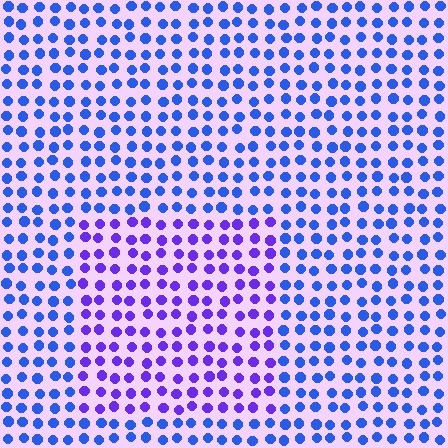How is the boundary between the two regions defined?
The boundary is defined purely by a slight shift in hue (about 36 degrees). Spacing, size, and orientation are identical on both sides.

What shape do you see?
I see a rectangle.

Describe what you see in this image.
The image is filled with small blue elements in a uniform arrangement. A rectangle-shaped region is visible where the elements are tinted to a slightly different hue, forming a subtle color boundary.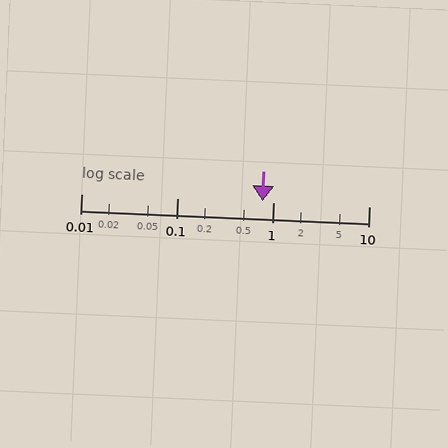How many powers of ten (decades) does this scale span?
The scale spans 3 decades, from 0.01 to 10.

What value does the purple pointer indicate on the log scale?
The pointer indicates approximately 0.77.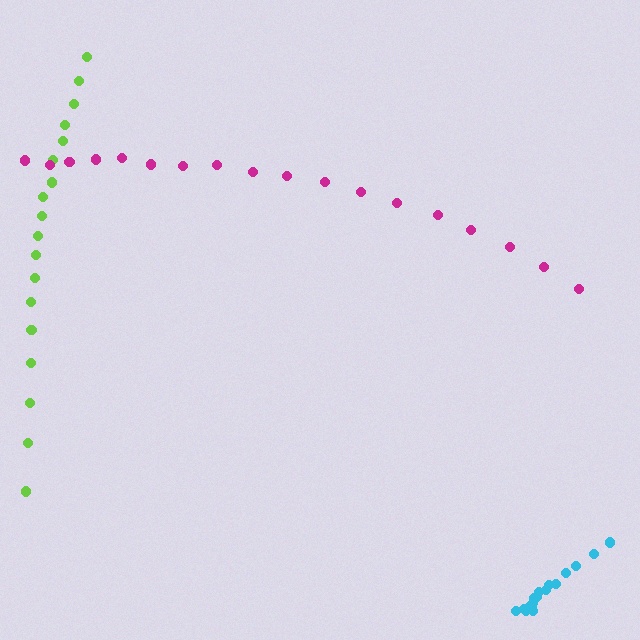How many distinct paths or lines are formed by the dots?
There are 3 distinct paths.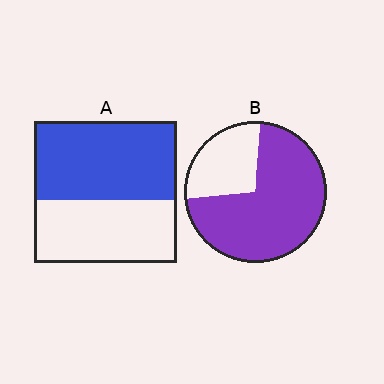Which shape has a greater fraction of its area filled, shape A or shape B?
Shape B.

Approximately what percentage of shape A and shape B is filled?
A is approximately 55% and B is approximately 70%.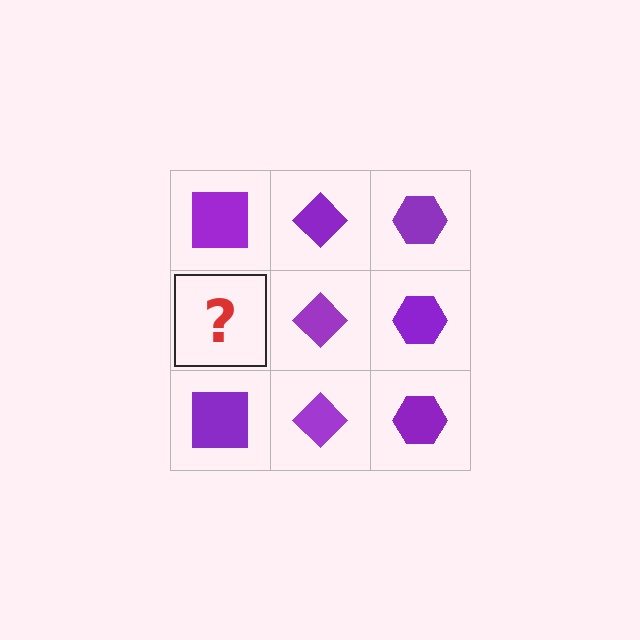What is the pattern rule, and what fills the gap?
The rule is that each column has a consistent shape. The gap should be filled with a purple square.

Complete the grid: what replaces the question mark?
The question mark should be replaced with a purple square.